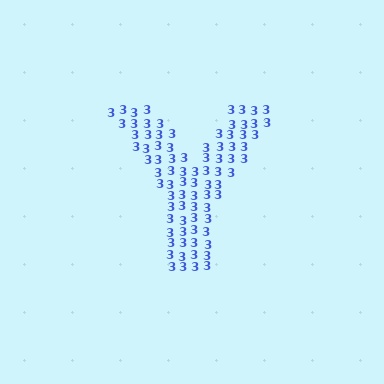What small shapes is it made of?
It is made of small digit 3's.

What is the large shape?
The large shape is the letter Y.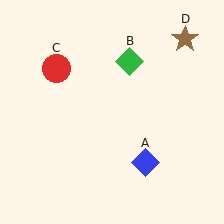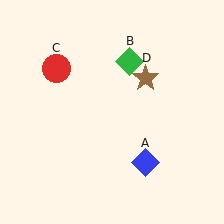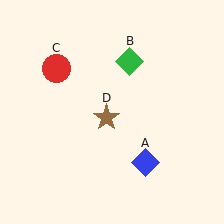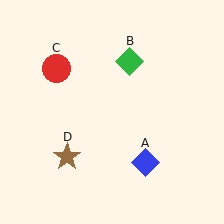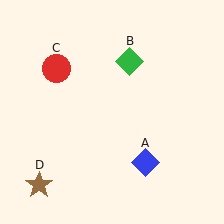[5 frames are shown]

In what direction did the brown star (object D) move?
The brown star (object D) moved down and to the left.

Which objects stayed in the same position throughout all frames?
Blue diamond (object A) and green diamond (object B) and red circle (object C) remained stationary.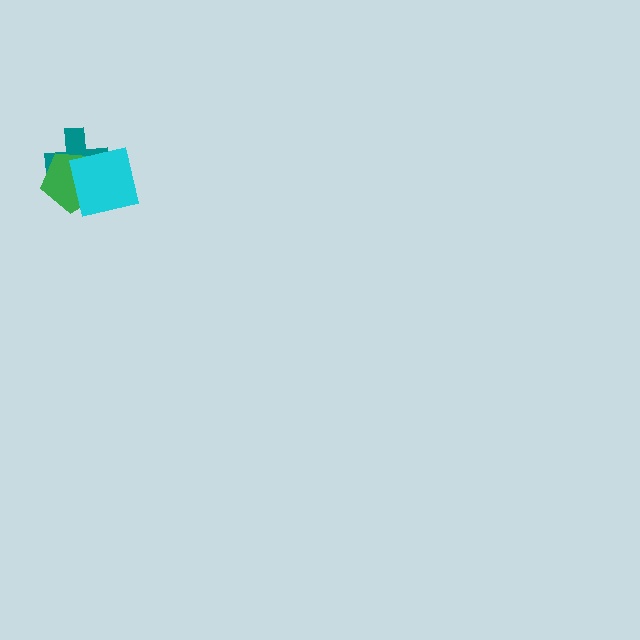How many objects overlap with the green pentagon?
2 objects overlap with the green pentagon.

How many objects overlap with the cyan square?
2 objects overlap with the cyan square.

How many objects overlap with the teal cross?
2 objects overlap with the teal cross.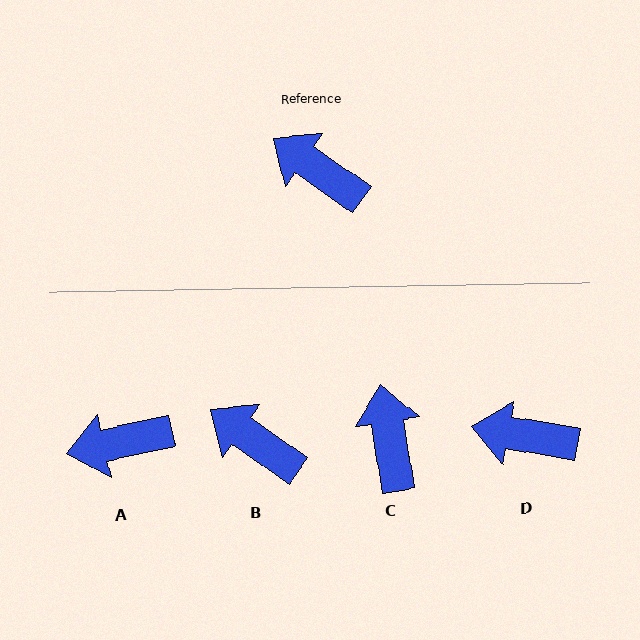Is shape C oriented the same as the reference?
No, it is off by about 46 degrees.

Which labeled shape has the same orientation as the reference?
B.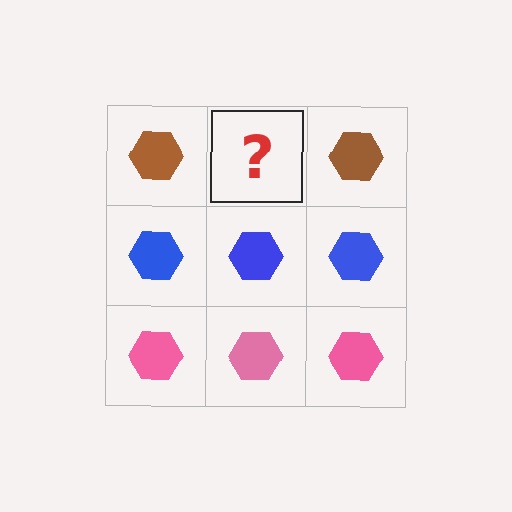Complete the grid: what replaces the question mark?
The question mark should be replaced with a brown hexagon.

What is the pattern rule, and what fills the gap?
The rule is that each row has a consistent color. The gap should be filled with a brown hexagon.